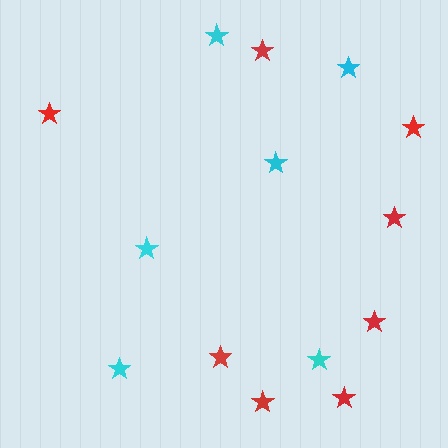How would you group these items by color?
There are 2 groups: one group of red stars (8) and one group of cyan stars (6).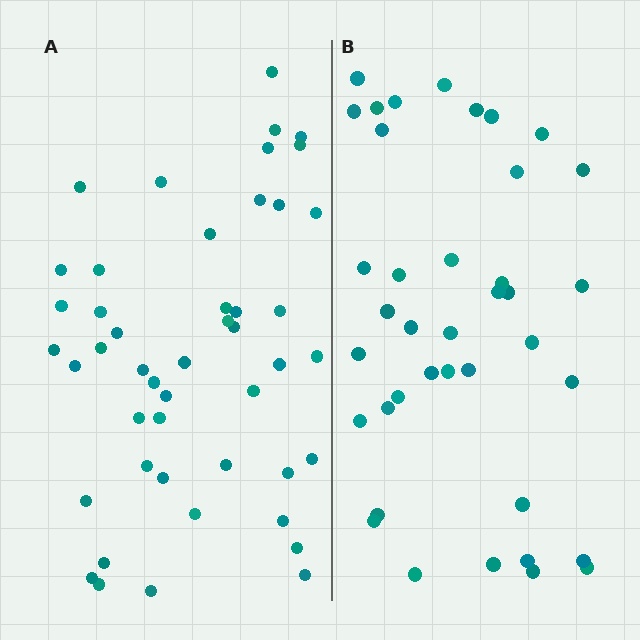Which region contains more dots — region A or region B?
Region A (the left region) has more dots.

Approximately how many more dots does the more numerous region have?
Region A has roughly 8 or so more dots than region B.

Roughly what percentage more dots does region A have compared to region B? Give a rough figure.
About 20% more.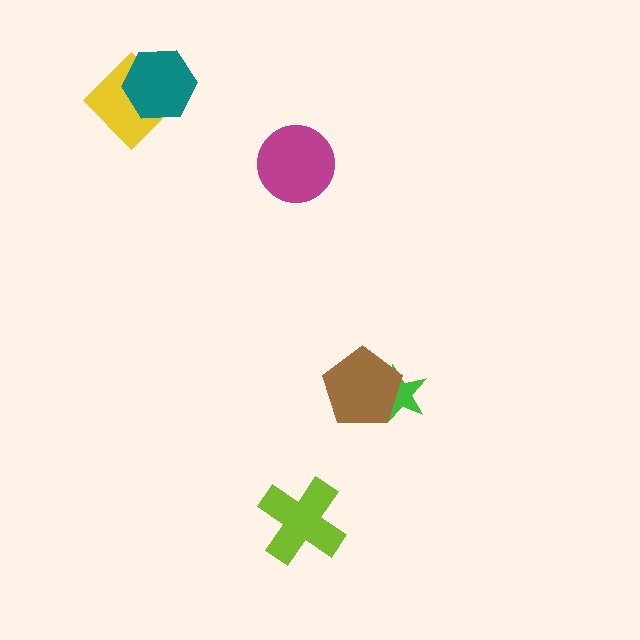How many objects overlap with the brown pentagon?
1 object overlaps with the brown pentagon.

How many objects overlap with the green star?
1 object overlaps with the green star.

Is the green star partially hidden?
Yes, it is partially covered by another shape.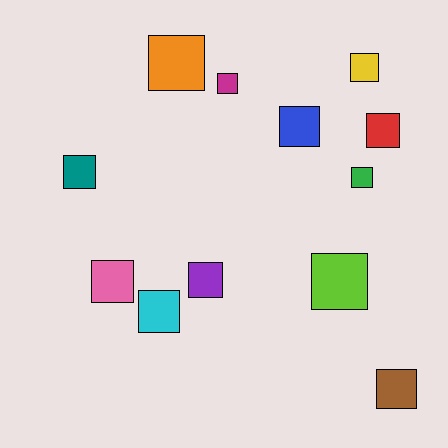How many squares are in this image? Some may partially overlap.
There are 12 squares.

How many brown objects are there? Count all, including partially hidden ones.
There is 1 brown object.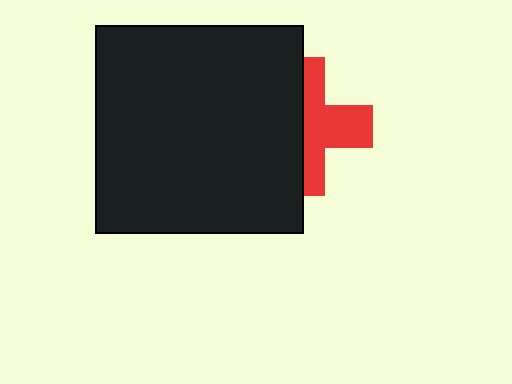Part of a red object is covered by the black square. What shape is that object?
It is a cross.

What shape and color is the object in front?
The object in front is a black square.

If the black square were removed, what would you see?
You would see the complete red cross.